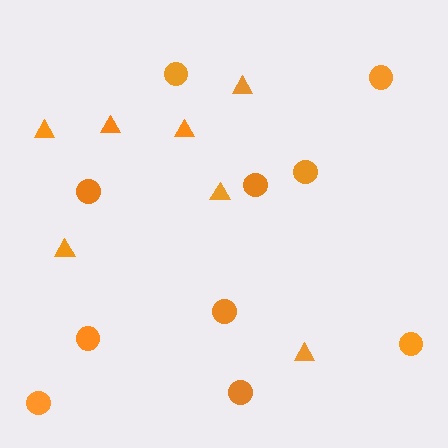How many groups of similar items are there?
There are 2 groups: one group of circles (10) and one group of triangles (7).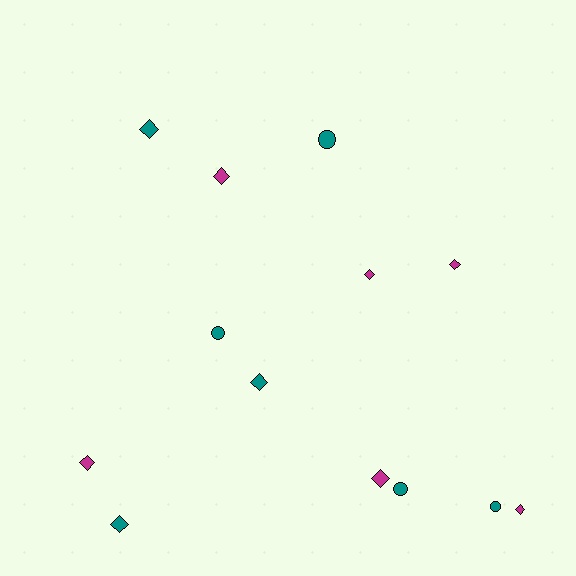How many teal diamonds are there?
There are 3 teal diamonds.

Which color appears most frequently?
Teal, with 7 objects.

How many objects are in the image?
There are 13 objects.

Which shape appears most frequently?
Diamond, with 9 objects.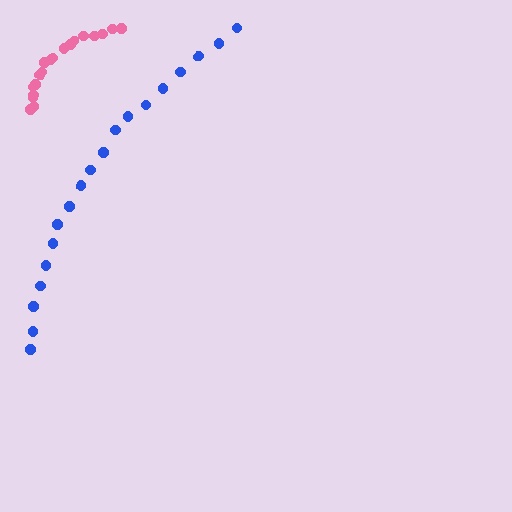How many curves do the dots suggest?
There are 2 distinct paths.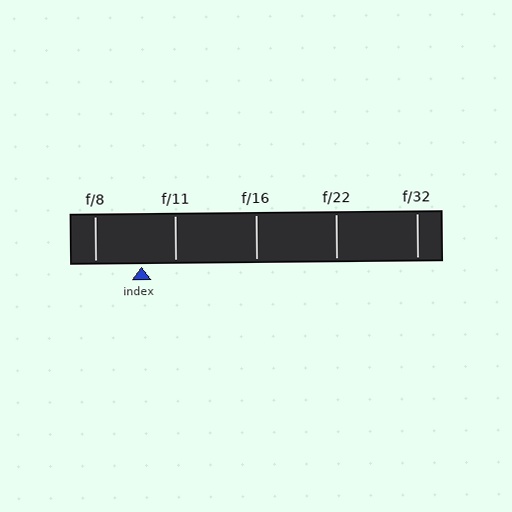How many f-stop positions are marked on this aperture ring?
There are 5 f-stop positions marked.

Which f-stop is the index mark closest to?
The index mark is closest to f/11.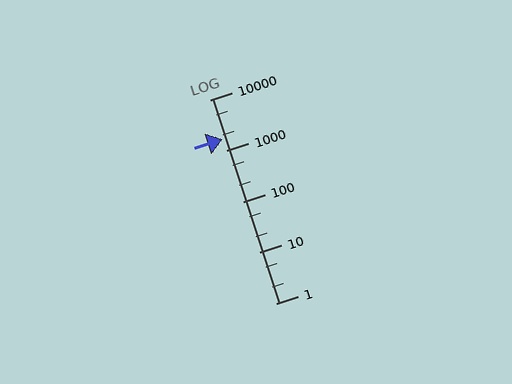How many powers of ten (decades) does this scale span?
The scale spans 4 decades, from 1 to 10000.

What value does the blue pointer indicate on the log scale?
The pointer indicates approximately 1700.